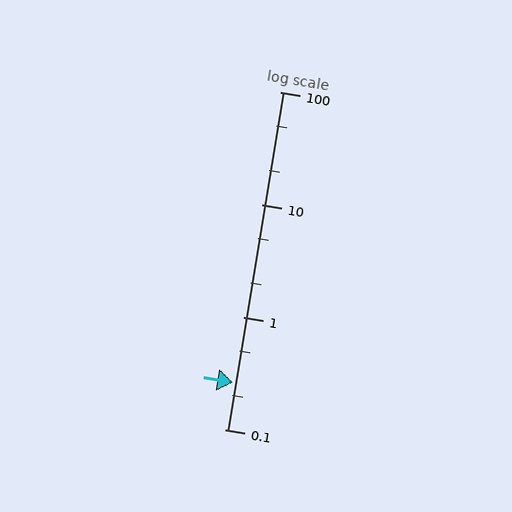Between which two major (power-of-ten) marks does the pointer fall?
The pointer is between 0.1 and 1.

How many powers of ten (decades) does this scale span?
The scale spans 3 decades, from 0.1 to 100.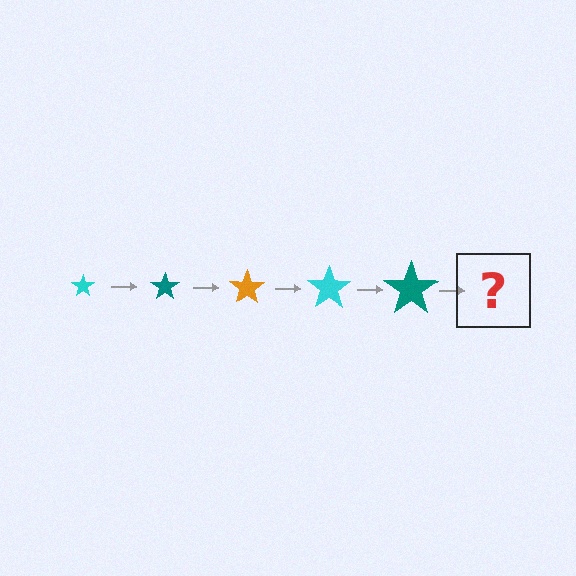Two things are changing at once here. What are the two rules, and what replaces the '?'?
The two rules are that the star grows larger each step and the color cycles through cyan, teal, and orange. The '?' should be an orange star, larger than the previous one.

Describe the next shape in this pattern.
It should be an orange star, larger than the previous one.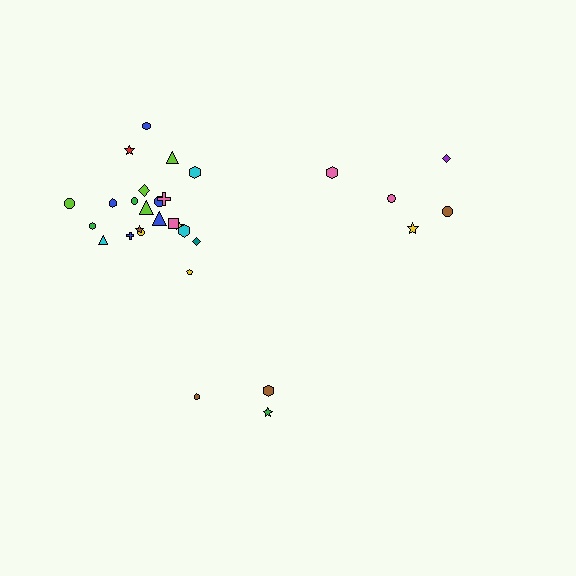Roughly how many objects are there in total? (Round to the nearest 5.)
Roughly 30 objects in total.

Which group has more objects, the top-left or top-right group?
The top-left group.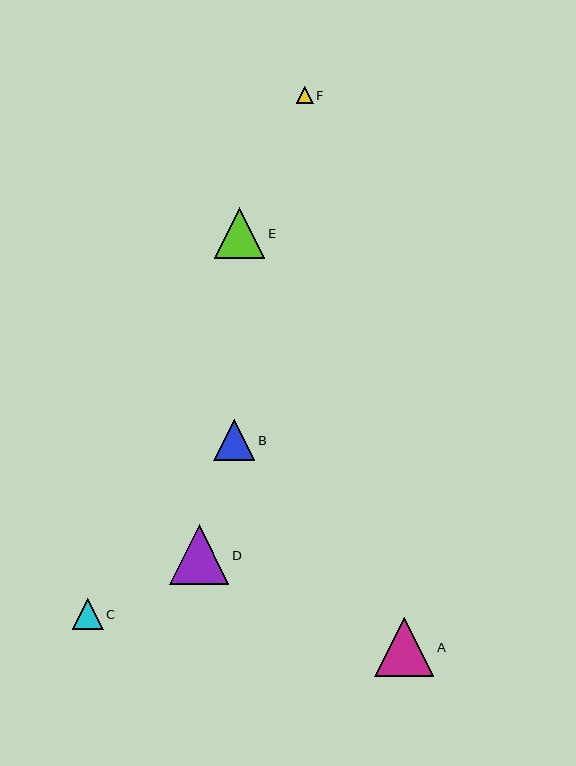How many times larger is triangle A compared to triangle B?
Triangle A is approximately 1.4 times the size of triangle B.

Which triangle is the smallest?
Triangle F is the smallest with a size of approximately 17 pixels.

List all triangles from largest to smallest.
From largest to smallest: D, A, E, B, C, F.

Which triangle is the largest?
Triangle D is the largest with a size of approximately 60 pixels.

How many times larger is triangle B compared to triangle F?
Triangle B is approximately 2.5 times the size of triangle F.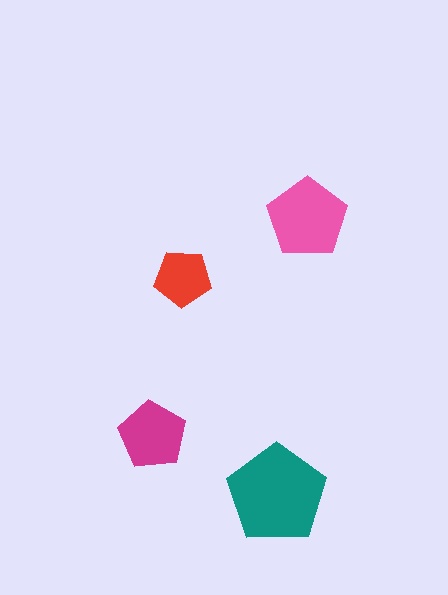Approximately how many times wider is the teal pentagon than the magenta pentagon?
About 1.5 times wider.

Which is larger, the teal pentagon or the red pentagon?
The teal one.